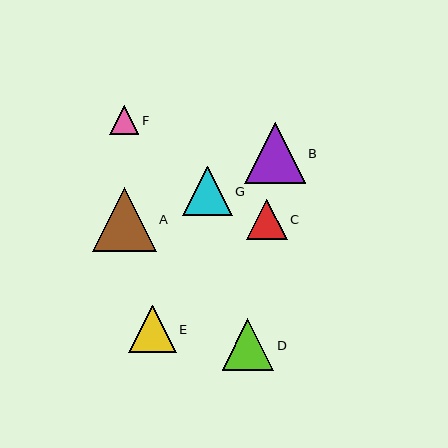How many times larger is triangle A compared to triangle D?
Triangle A is approximately 1.2 times the size of triangle D.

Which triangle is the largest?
Triangle A is the largest with a size of approximately 64 pixels.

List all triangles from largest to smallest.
From largest to smallest: A, B, D, G, E, C, F.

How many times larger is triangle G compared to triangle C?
Triangle G is approximately 1.2 times the size of triangle C.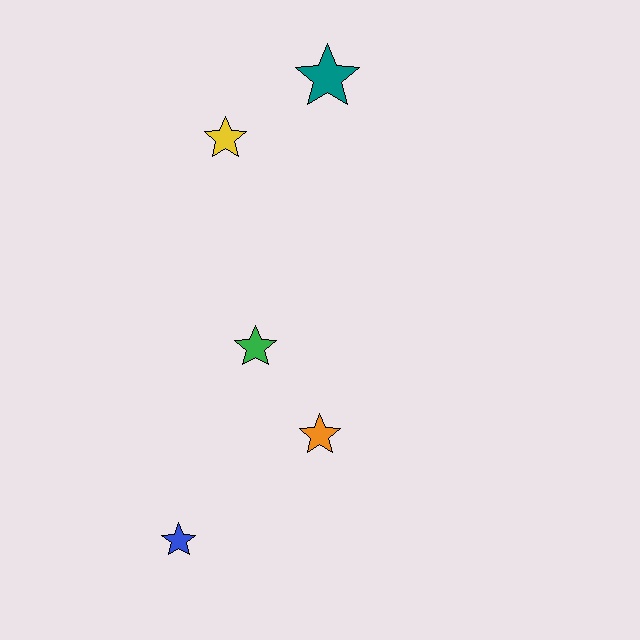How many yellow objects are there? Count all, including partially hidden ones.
There is 1 yellow object.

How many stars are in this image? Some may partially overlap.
There are 5 stars.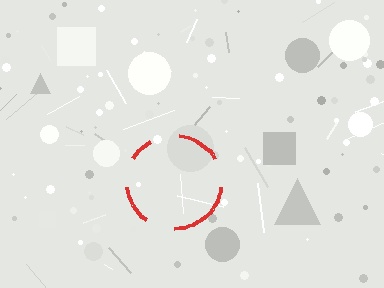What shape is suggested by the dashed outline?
The dashed outline suggests a circle.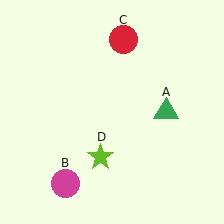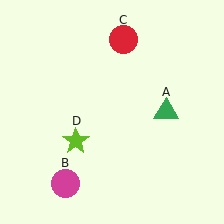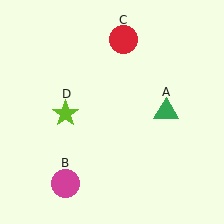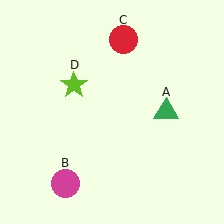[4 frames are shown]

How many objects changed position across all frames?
1 object changed position: lime star (object D).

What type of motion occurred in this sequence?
The lime star (object D) rotated clockwise around the center of the scene.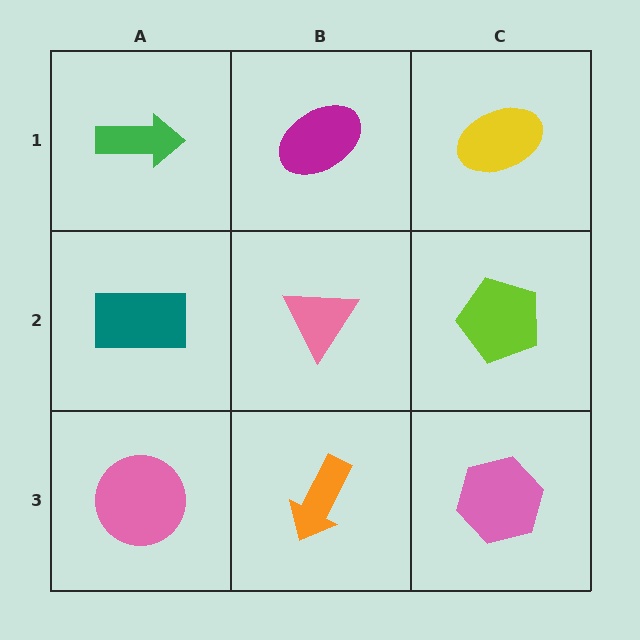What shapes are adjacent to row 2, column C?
A yellow ellipse (row 1, column C), a pink hexagon (row 3, column C), a pink triangle (row 2, column B).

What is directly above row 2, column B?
A magenta ellipse.